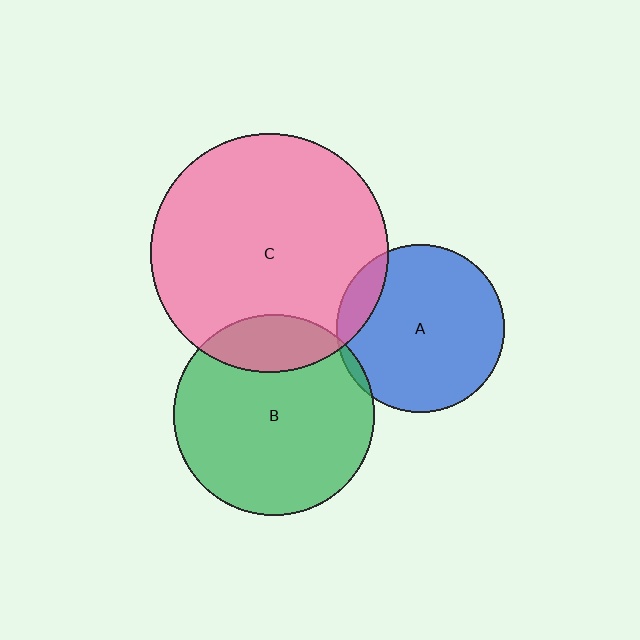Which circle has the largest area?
Circle C (pink).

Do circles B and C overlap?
Yes.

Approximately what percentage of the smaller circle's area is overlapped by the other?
Approximately 20%.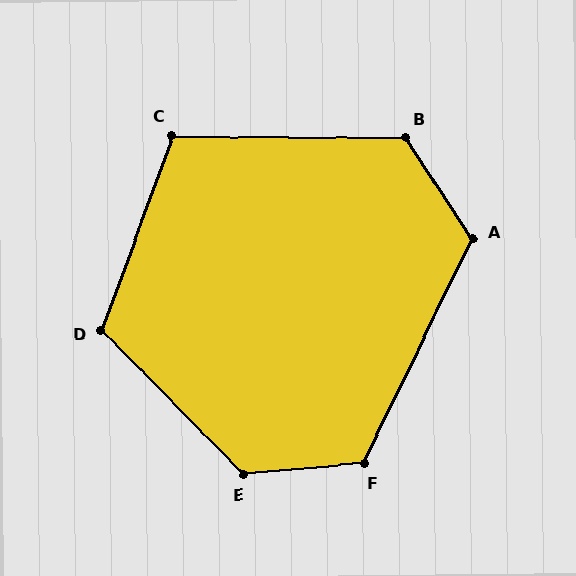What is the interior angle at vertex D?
Approximately 115 degrees (obtuse).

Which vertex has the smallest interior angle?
C, at approximately 110 degrees.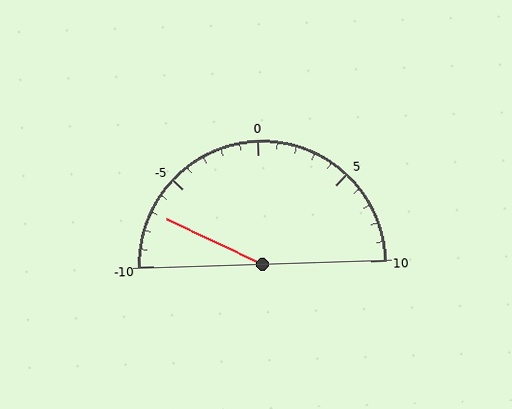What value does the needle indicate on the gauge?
The needle indicates approximately -7.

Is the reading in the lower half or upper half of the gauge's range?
The reading is in the lower half of the range (-10 to 10).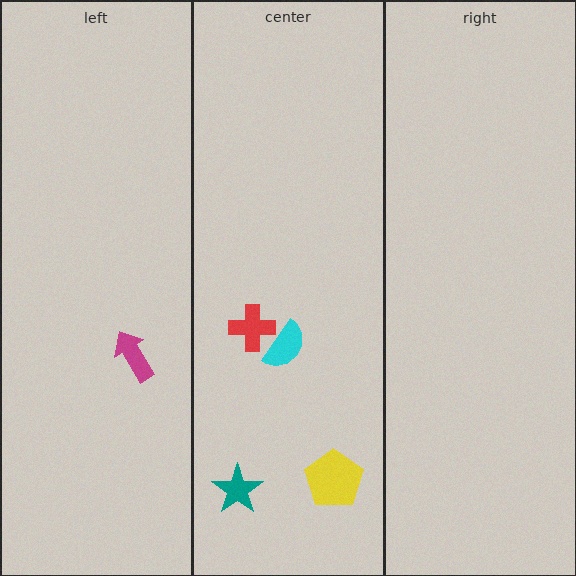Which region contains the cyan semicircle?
The center region.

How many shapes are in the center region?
4.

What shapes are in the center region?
The red cross, the yellow pentagon, the teal star, the cyan semicircle.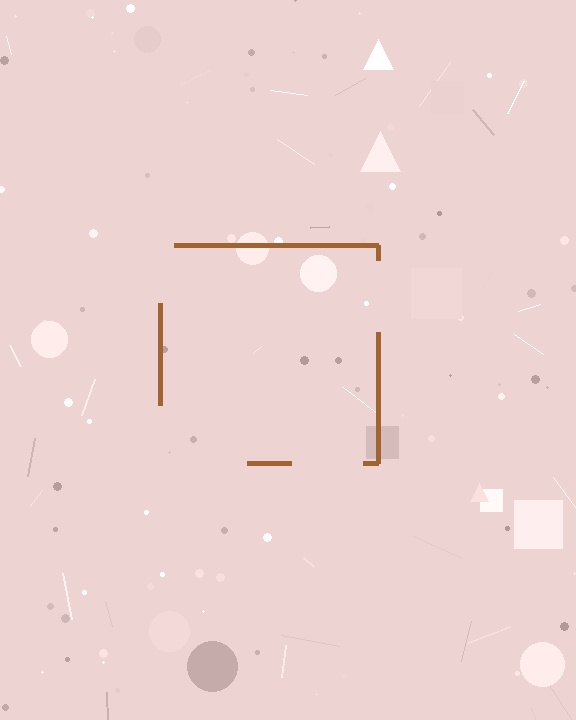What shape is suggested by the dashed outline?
The dashed outline suggests a square.